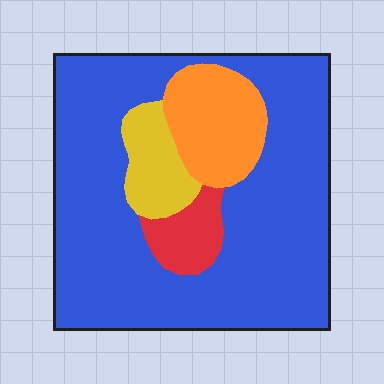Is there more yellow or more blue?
Blue.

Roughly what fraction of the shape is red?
Red takes up about one tenth (1/10) of the shape.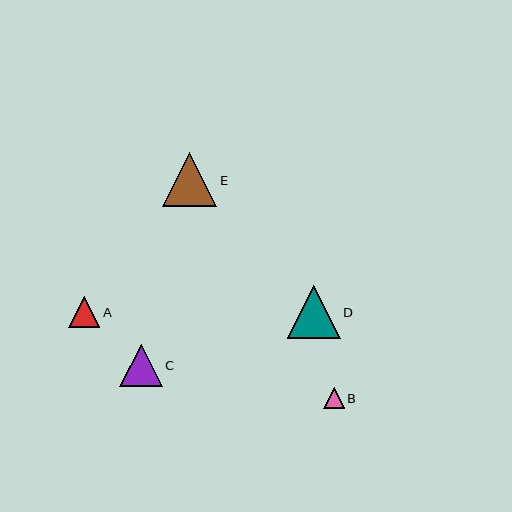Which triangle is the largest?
Triangle E is the largest with a size of approximately 55 pixels.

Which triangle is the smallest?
Triangle B is the smallest with a size of approximately 20 pixels.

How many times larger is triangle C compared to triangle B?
Triangle C is approximately 2.1 times the size of triangle B.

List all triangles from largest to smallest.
From largest to smallest: E, D, C, A, B.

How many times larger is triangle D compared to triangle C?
Triangle D is approximately 1.2 times the size of triangle C.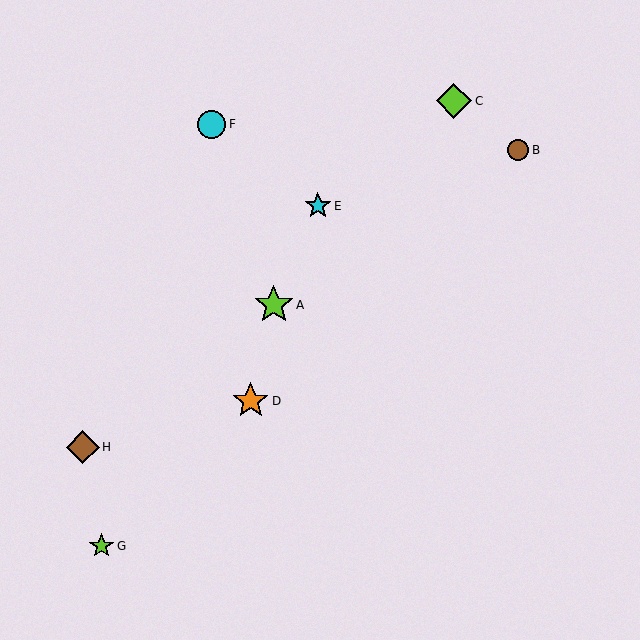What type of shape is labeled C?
Shape C is a lime diamond.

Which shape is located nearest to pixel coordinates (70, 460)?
The brown diamond (labeled H) at (83, 447) is nearest to that location.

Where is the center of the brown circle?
The center of the brown circle is at (518, 150).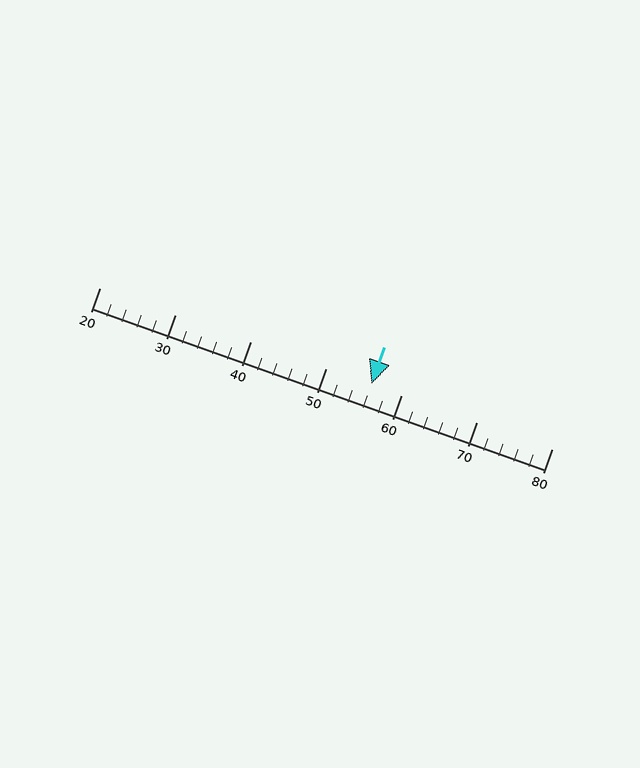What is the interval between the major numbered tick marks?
The major tick marks are spaced 10 units apart.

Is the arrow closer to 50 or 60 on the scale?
The arrow is closer to 60.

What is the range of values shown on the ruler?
The ruler shows values from 20 to 80.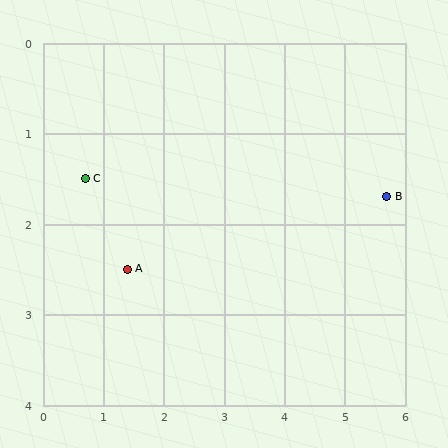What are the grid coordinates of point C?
Point C is at approximately (0.7, 1.5).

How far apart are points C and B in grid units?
Points C and B are about 5.0 grid units apart.